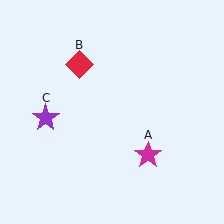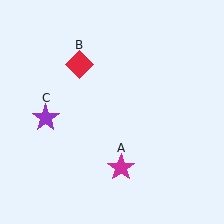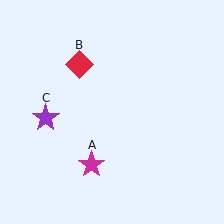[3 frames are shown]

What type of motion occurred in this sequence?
The magenta star (object A) rotated clockwise around the center of the scene.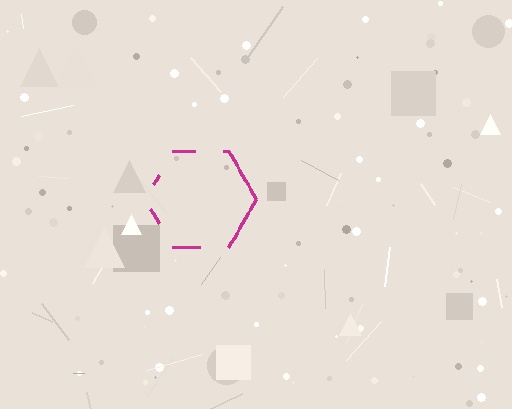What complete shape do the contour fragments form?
The contour fragments form a hexagon.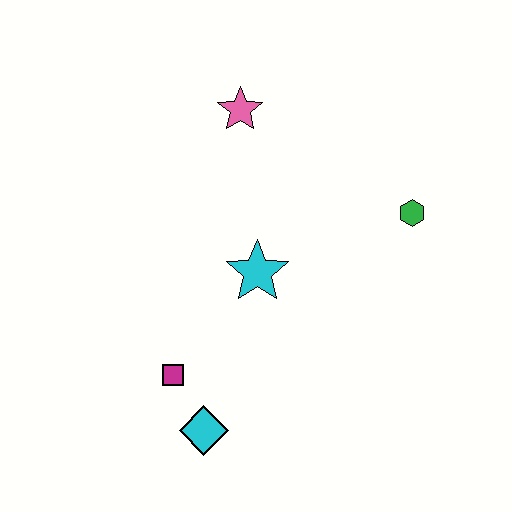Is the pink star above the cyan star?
Yes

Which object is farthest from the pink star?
The cyan diamond is farthest from the pink star.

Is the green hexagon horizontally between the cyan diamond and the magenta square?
No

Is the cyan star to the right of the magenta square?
Yes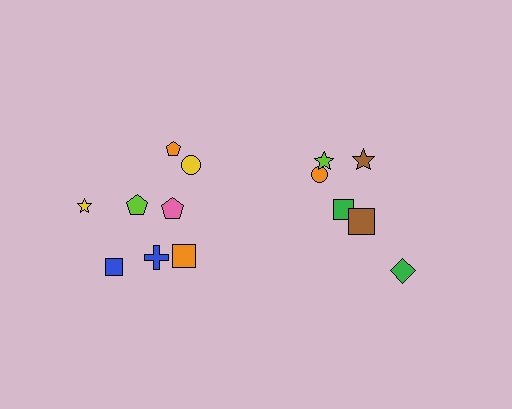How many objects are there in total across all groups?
There are 14 objects.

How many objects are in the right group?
There are 6 objects.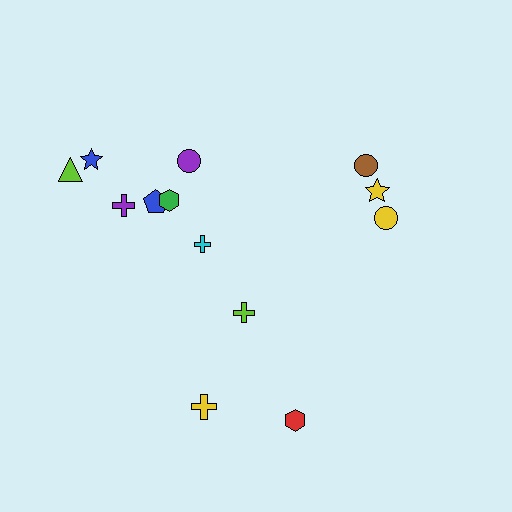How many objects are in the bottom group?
There are 3 objects.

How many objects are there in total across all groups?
There are 13 objects.